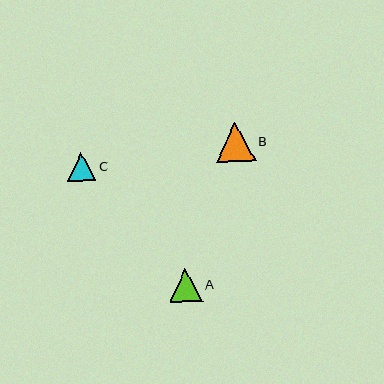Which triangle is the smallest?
Triangle C is the smallest with a size of approximately 28 pixels.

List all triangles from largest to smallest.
From largest to smallest: B, A, C.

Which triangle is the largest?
Triangle B is the largest with a size of approximately 40 pixels.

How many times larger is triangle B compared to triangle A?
Triangle B is approximately 1.2 times the size of triangle A.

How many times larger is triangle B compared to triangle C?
Triangle B is approximately 1.4 times the size of triangle C.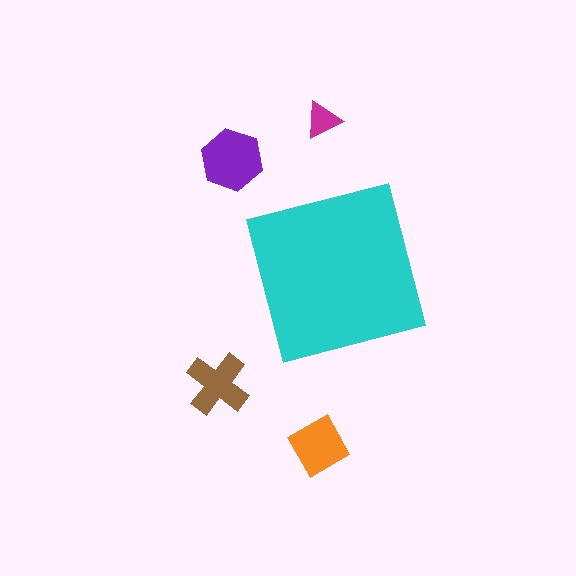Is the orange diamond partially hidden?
No, the orange diamond is fully visible.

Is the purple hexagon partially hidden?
No, the purple hexagon is fully visible.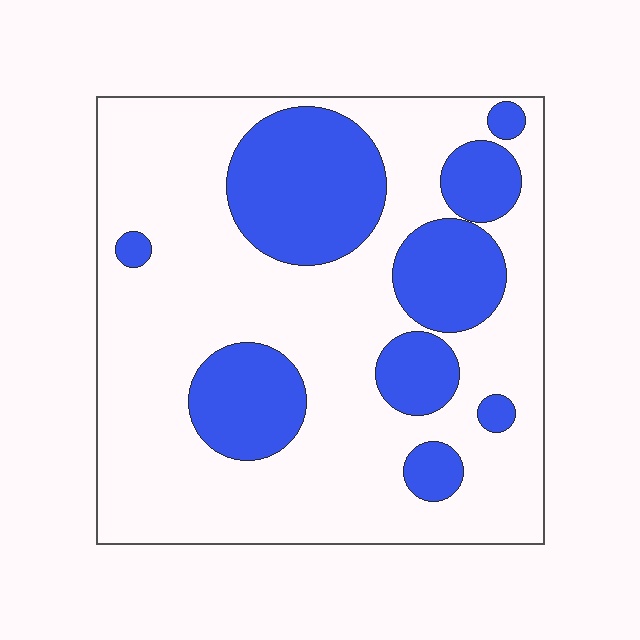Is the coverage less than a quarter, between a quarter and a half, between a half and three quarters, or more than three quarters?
Between a quarter and a half.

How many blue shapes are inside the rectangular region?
9.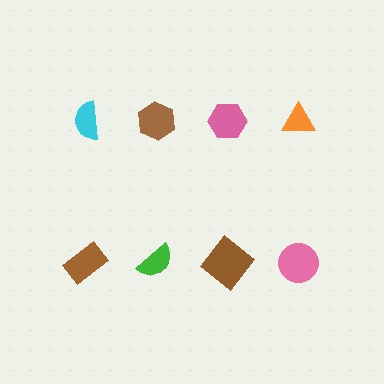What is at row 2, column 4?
A pink circle.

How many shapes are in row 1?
4 shapes.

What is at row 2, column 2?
A green semicircle.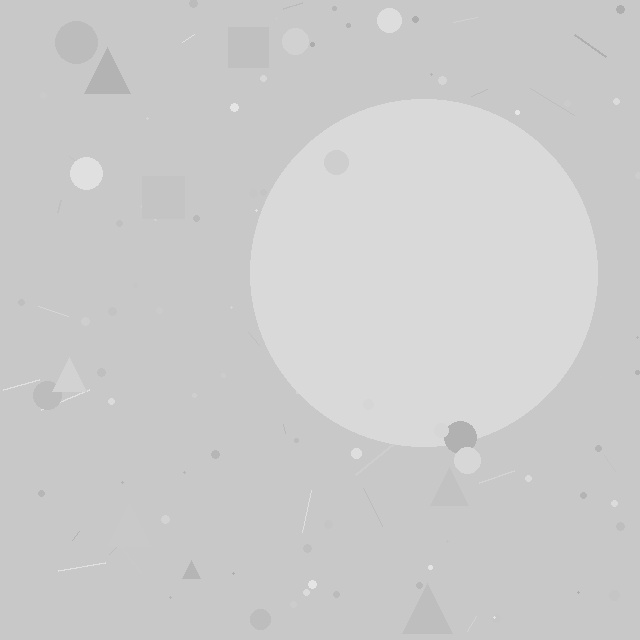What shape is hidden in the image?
A circle is hidden in the image.